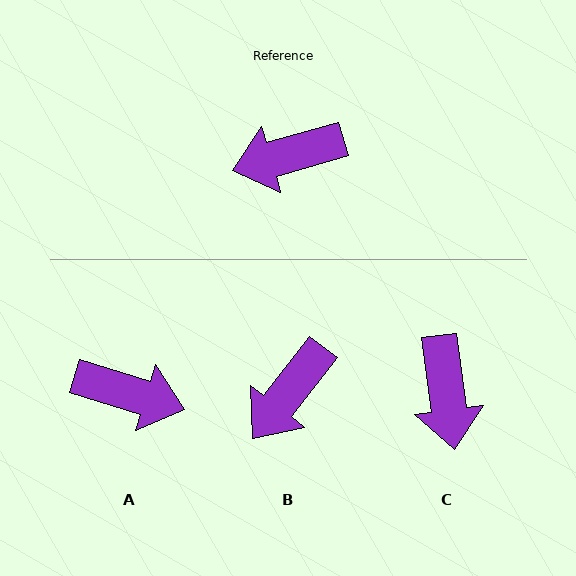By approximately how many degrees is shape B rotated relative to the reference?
Approximately 36 degrees counter-clockwise.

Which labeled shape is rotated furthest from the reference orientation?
A, about 147 degrees away.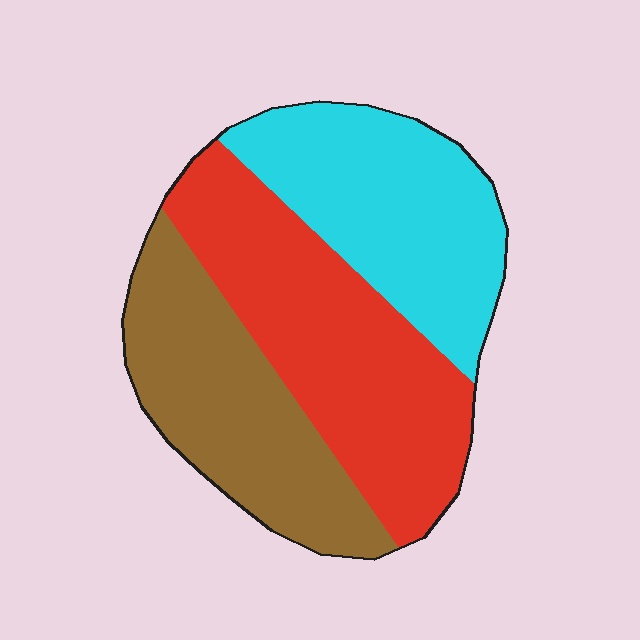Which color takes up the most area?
Red, at roughly 40%.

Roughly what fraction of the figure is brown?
Brown takes up between a sixth and a third of the figure.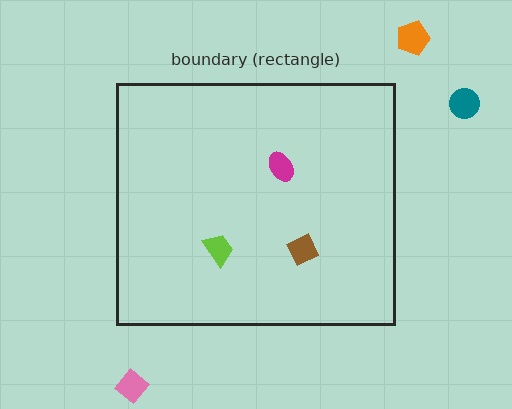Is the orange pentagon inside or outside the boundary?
Outside.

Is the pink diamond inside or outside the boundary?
Outside.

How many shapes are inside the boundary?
3 inside, 3 outside.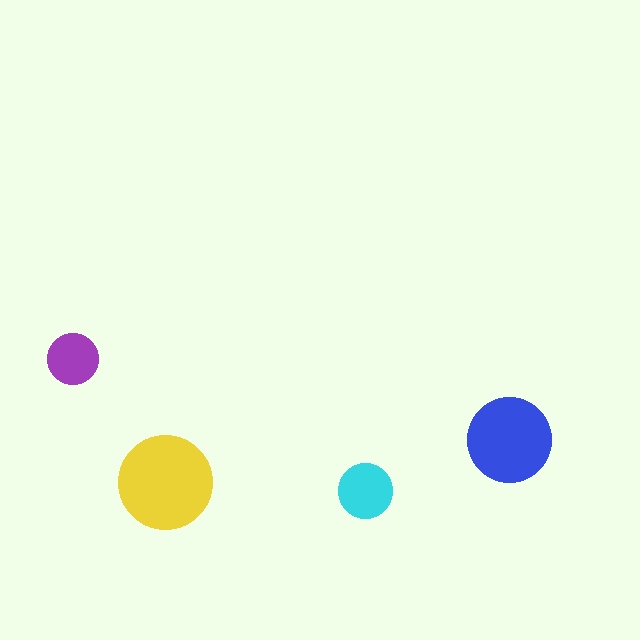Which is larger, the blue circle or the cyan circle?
The blue one.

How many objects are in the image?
There are 4 objects in the image.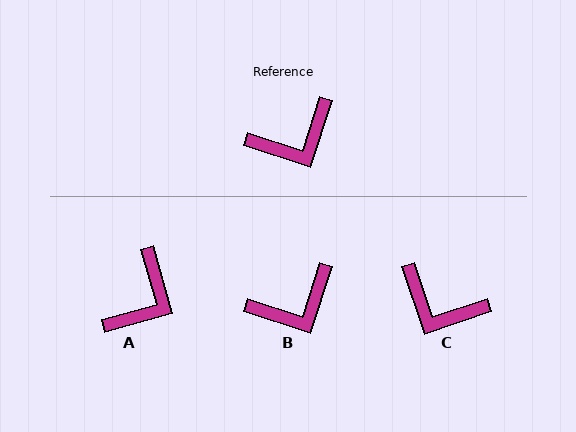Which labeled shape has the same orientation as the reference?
B.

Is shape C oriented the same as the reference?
No, it is off by about 53 degrees.